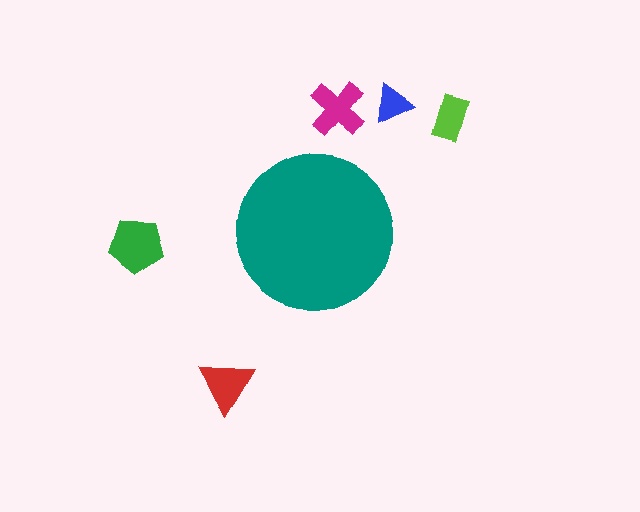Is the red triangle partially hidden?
No, the red triangle is fully visible.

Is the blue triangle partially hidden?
No, the blue triangle is fully visible.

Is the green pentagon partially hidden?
No, the green pentagon is fully visible.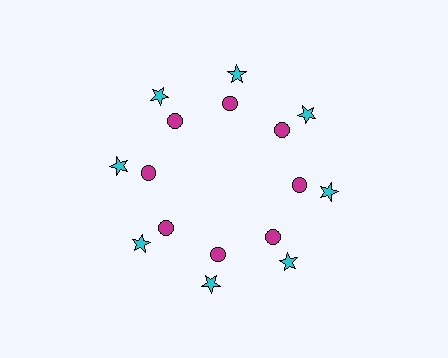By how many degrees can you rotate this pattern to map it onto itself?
The pattern maps onto itself every 45 degrees of rotation.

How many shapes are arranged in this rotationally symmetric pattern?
There are 16 shapes, arranged in 8 groups of 2.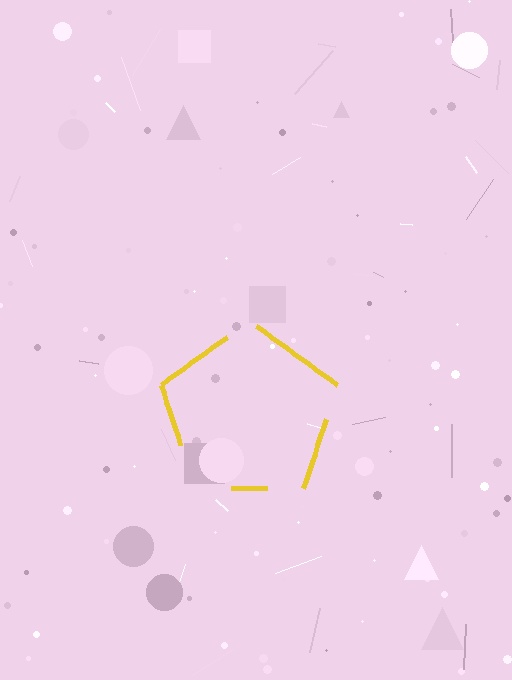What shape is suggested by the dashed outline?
The dashed outline suggests a pentagon.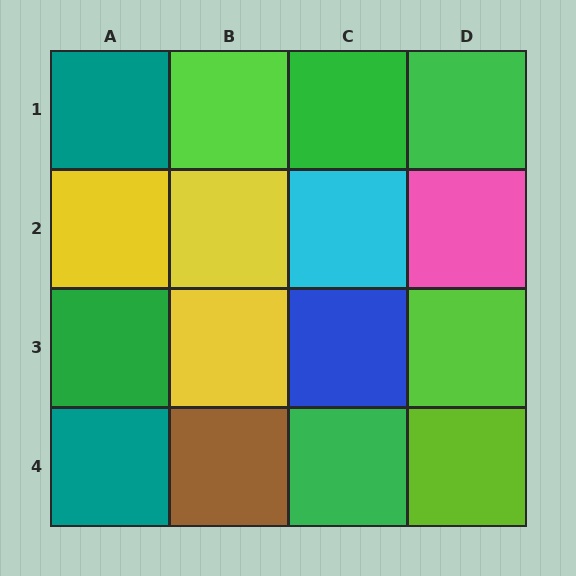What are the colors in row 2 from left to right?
Yellow, yellow, cyan, pink.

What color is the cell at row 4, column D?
Lime.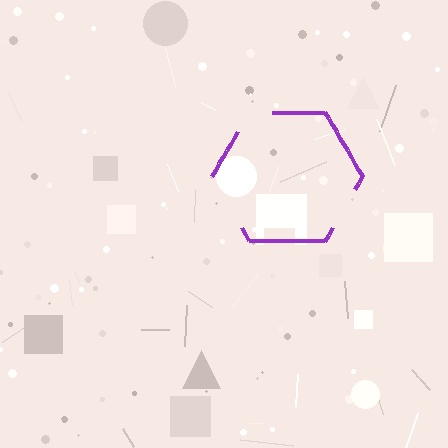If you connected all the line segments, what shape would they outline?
They would outline a hexagon.